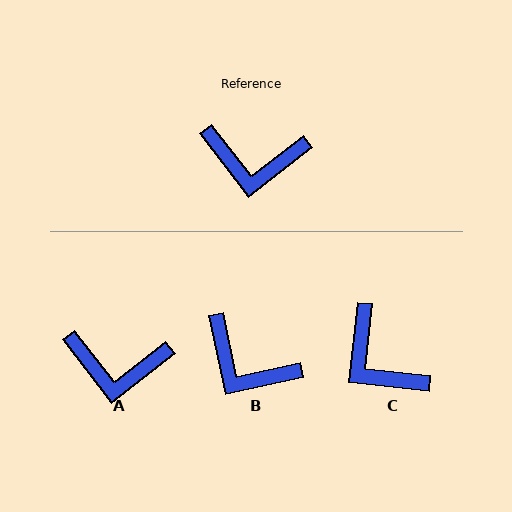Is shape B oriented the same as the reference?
No, it is off by about 26 degrees.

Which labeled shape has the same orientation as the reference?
A.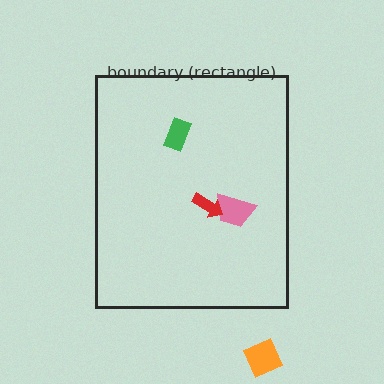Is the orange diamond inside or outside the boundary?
Outside.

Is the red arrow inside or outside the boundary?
Inside.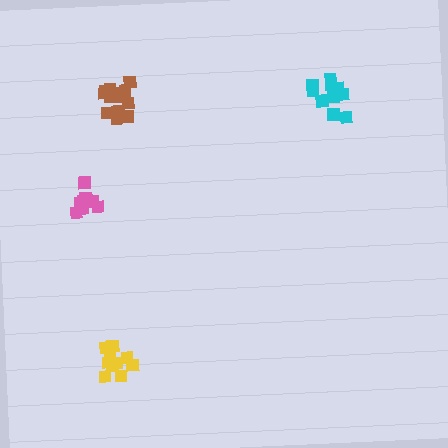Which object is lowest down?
The yellow cluster is bottommost.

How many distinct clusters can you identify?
There are 4 distinct clusters.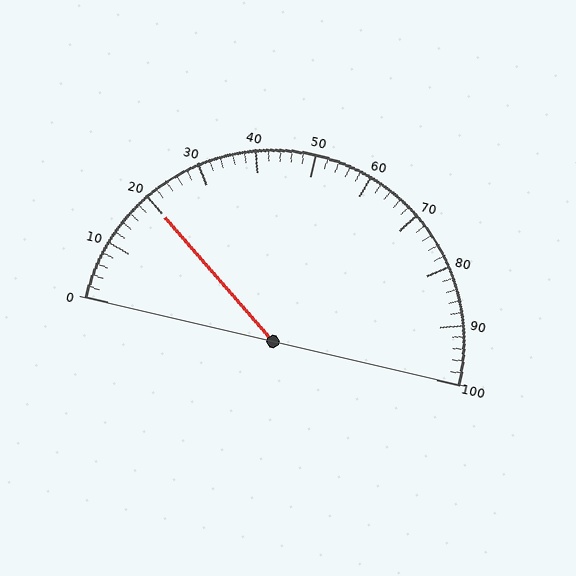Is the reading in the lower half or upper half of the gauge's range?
The reading is in the lower half of the range (0 to 100).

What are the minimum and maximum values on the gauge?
The gauge ranges from 0 to 100.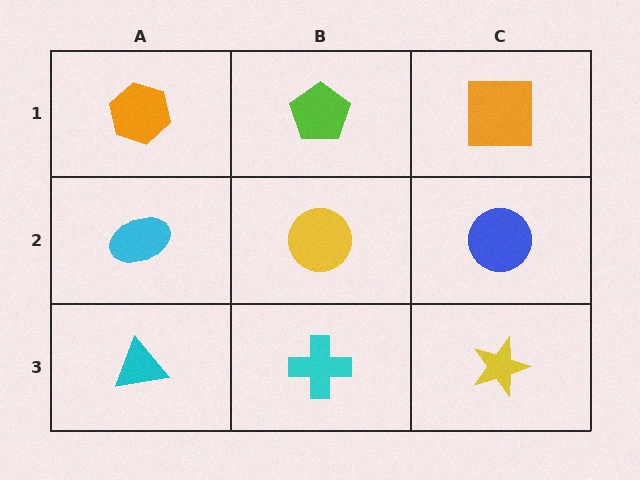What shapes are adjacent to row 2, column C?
An orange square (row 1, column C), a yellow star (row 3, column C), a yellow circle (row 2, column B).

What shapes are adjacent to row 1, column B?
A yellow circle (row 2, column B), an orange hexagon (row 1, column A), an orange square (row 1, column C).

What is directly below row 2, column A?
A cyan triangle.